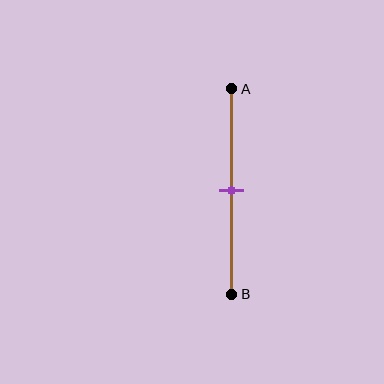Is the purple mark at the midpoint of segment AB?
Yes, the mark is approximately at the midpoint.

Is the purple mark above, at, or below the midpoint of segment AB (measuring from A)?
The purple mark is approximately at the midpoint of segment AB.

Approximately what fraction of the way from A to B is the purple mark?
The purple mark is approximately 50% of the way from A to B.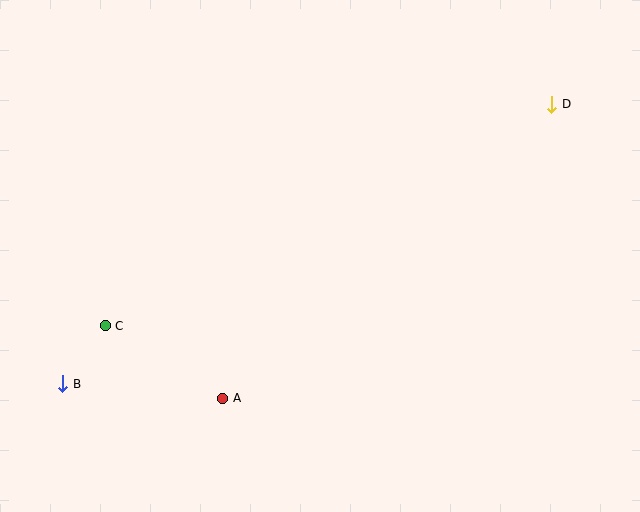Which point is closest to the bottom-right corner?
Point D is closest to the bottom-right corner.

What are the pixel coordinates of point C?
Point C is at (105, 326).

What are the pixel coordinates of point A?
Point A is at (223, 398).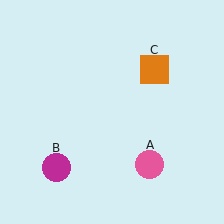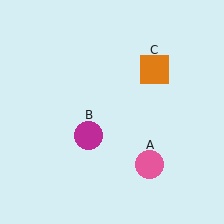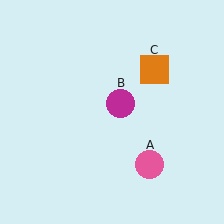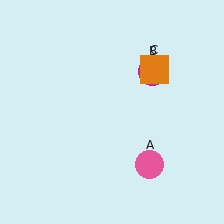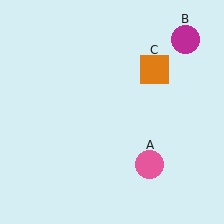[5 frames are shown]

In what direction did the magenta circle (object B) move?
The magenta circle (object B) moved up and to the right.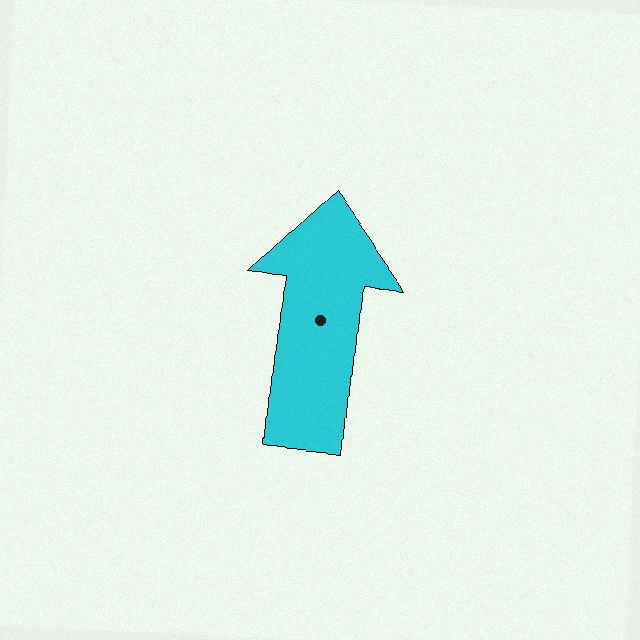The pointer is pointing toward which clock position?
Roughly 12 o'clock.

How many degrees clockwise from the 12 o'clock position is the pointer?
Approximately 6 degrees.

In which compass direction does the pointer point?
North.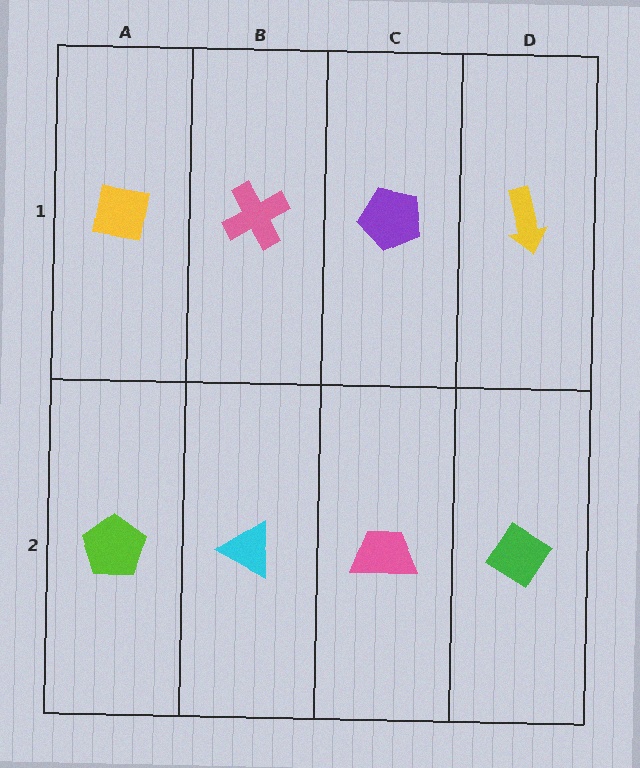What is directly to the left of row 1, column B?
A yellow square.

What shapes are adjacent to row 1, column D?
A green diamond (row 2, column D), a purple pentagon (row 1, column C).